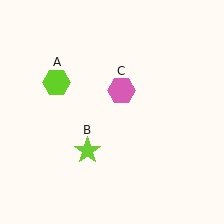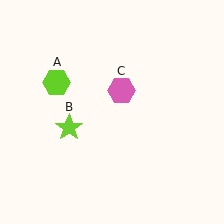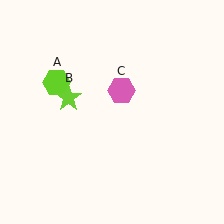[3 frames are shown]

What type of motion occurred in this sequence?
The lime star (object B) rotated clockwise around the center of the scene.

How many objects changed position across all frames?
1 object changed position: lime star (object B).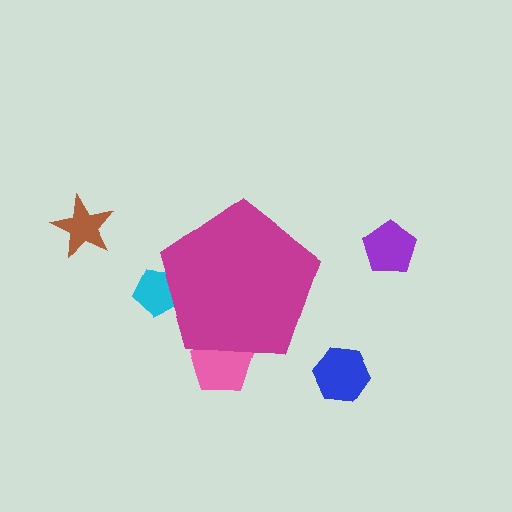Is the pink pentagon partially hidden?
Yes, the pink pentagon is partially hidden behind the magenta pentagon.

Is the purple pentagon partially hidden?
No, the purple pentagon is fully visible.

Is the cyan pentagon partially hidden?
Yes, the cyan pentagon is partially hidden behind the magenta pentagon.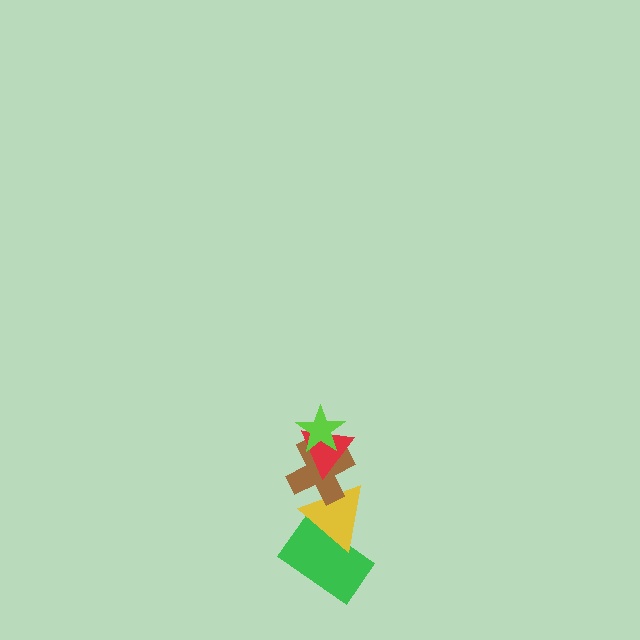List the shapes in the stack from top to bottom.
From top to bottom: the lime star, the red triangle, the brown cross, the yellow triangle, the green rectangle.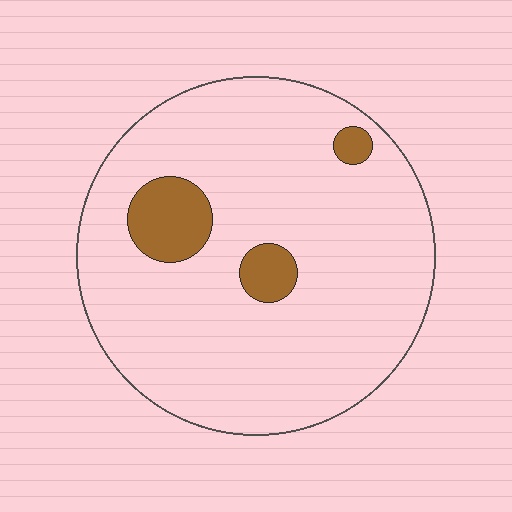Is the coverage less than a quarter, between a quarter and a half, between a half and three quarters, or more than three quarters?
Less than a quarter.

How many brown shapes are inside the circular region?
3.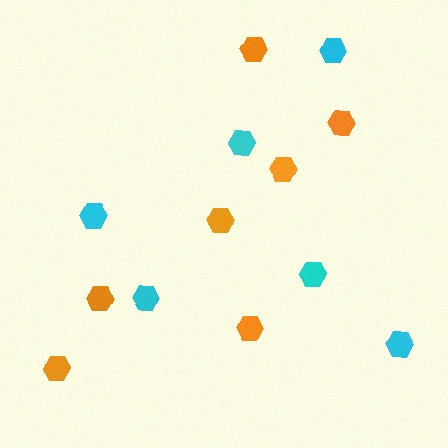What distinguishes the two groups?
There are 2 groups: one group of cyan hexagons (6) and one group of orange hexagons (7).